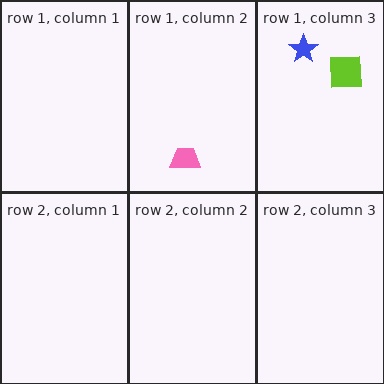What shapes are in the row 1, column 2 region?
The pink trapezoid.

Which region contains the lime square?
The row 1, column 3 region.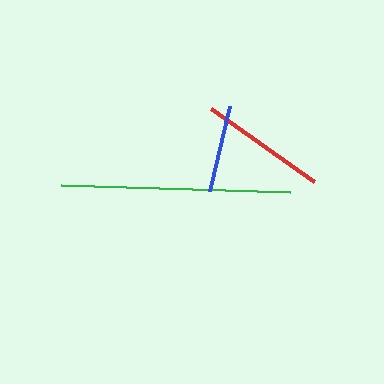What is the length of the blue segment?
The blue segment is approximately 87 pixels long.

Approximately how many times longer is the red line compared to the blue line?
The red line is approximately 1.4 times the length of the blue line.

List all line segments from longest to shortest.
From longest to shortest: green, red, blue.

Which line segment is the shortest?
The blue line is the shortest at approximately 87 pixels.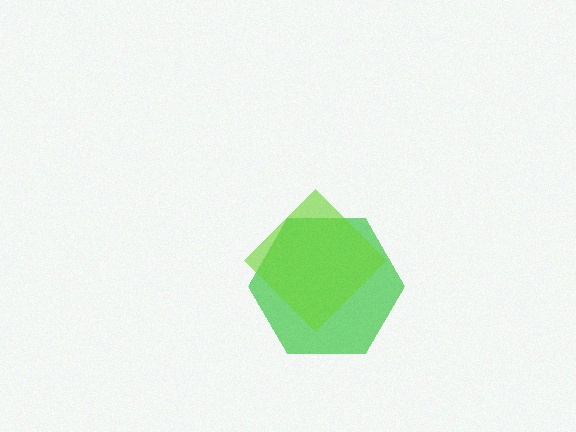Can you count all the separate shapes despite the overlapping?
Yes, there are 2 separate shapes.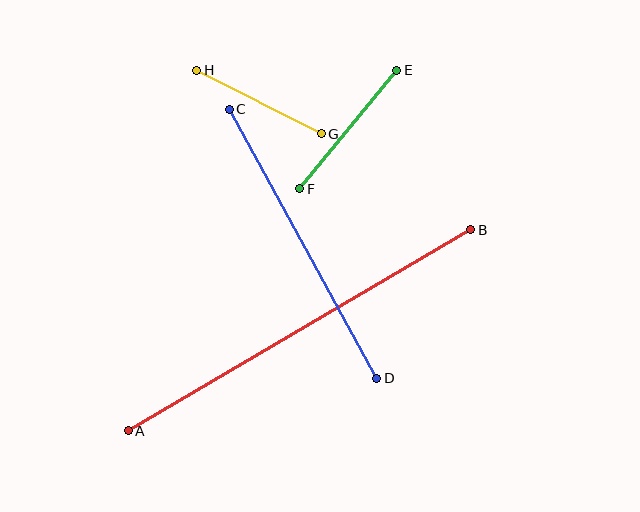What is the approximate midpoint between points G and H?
The midpoint is at approximately (259, 102) pixels.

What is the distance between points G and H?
The distance is approximately 140 pixels.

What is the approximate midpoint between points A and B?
The midpoint is at approximately (300, 330) pixels.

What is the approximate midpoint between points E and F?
The midpoint is at approximately (348, 130) pixels.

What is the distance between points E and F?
The distance is approximately 153 pixels.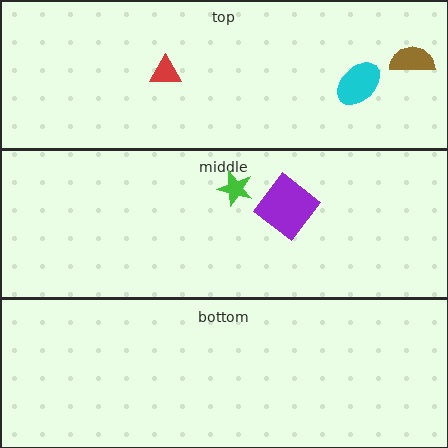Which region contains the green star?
The middle region.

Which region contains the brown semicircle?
The top region.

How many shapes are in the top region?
3.